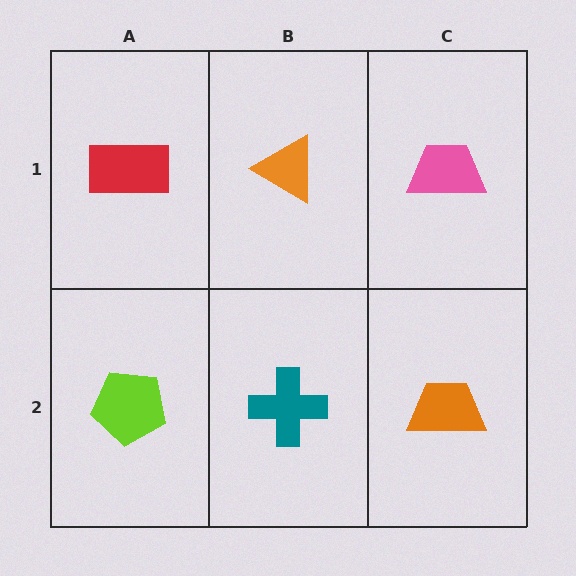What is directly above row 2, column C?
A pink trapezoid.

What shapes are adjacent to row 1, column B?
A teal cross (row 2, column B), a red rectangle (row 1, column A), a pink trapezoid (row 1, column C).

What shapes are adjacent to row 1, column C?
An orange trapezoid (row 2, column C), an orange triangle (row 1, column B).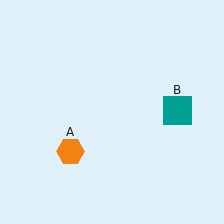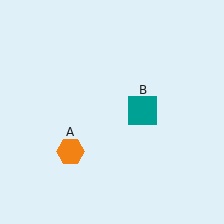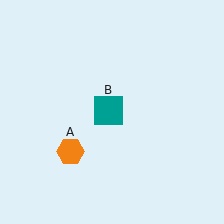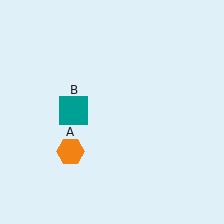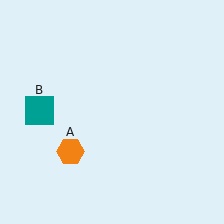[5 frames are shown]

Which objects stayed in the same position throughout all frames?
Orange hexagon (object A) remained stationary.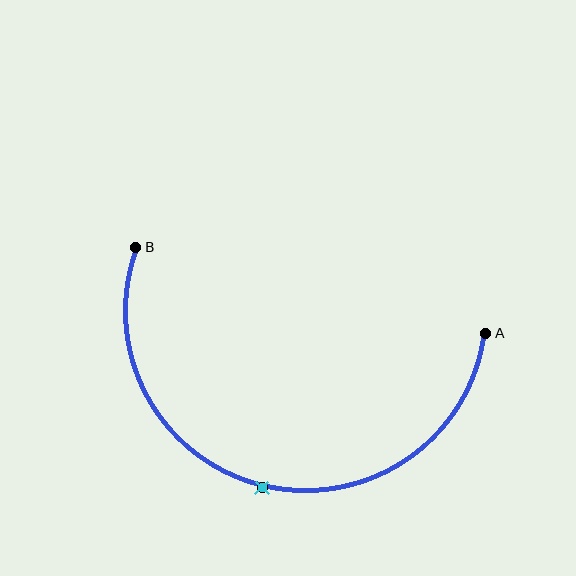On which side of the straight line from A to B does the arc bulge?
The arc bulges below the straight line connecting A and B.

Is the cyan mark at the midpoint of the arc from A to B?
Yes. The cyan mark lies on the arc at equal arc-length from both A and B — it is the arc midpoint.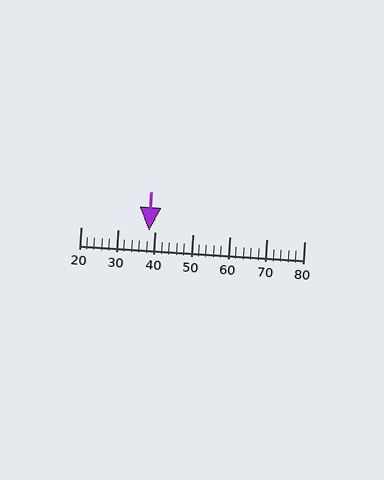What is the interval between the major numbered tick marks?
The major tick marks are spaced 10 units apart.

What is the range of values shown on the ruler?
The ruler shows values from 20 to 80.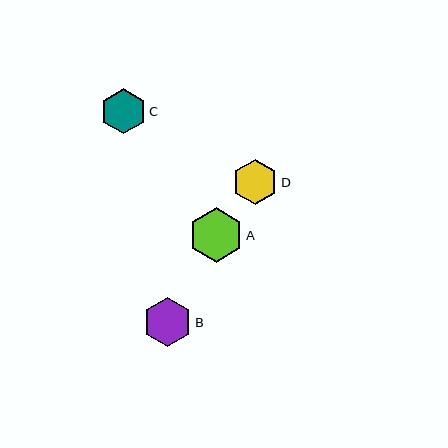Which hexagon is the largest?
Hexagon A is the largest with a size of approximately 55 pixels.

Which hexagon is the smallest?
Hexagon D is the smallest with a size of approximately 45 pixels.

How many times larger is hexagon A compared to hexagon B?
Hexagon A is approximately 1.1 times the size of hexagon B.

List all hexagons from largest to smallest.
From largest to smallest: A, B, C, D.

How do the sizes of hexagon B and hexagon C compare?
Hexagon B and hexagon C are approximately the same size.